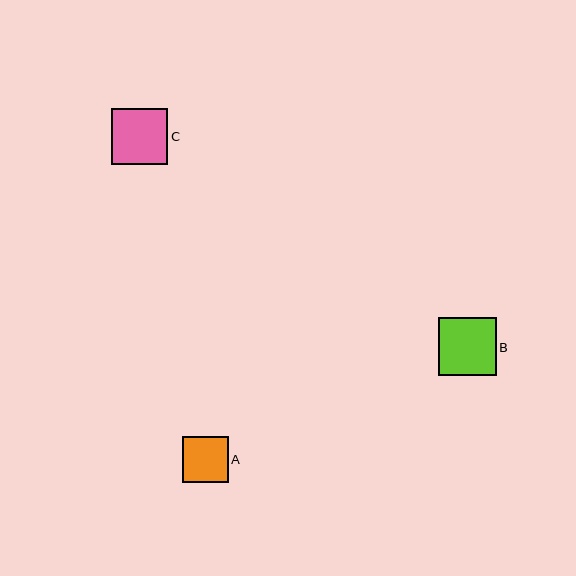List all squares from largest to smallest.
From largest to smallest: B, C, A.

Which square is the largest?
Square B is the largest with a size of approximately 58 pixels.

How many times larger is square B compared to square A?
Square B is approximately 1.3 times the size of square A.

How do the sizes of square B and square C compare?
Square B and square C are approximately the same size.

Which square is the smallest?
Square A is the smallest with a size of approximately 46 pixels.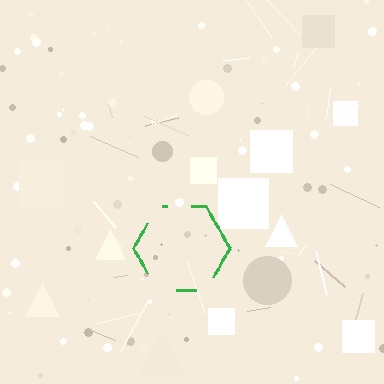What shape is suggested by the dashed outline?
The dashed outline suggests a hexagon.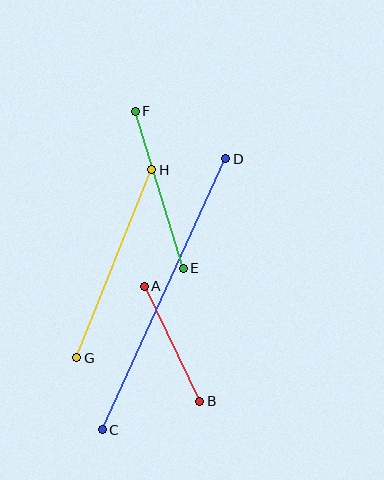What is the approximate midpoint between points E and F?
The midpoint is at approximately (159, 190) pixels.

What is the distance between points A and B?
The distance is approximately 128 pixels.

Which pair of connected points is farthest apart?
Points C and D are farthest apart.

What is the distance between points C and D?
The distance is approximately 298 pixels.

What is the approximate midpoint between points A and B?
The midpoint is at approximately (172, 344) pixels.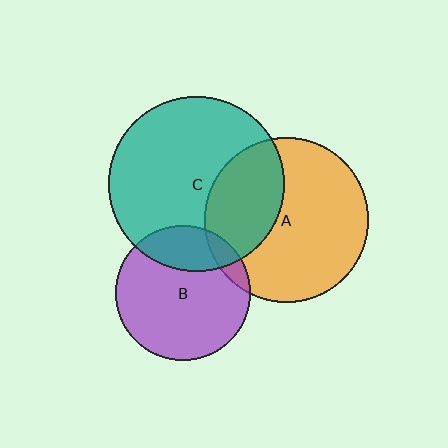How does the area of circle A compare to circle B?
Approximately 1.5 times.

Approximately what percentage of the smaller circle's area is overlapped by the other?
Approximately 10%.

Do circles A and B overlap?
Yes.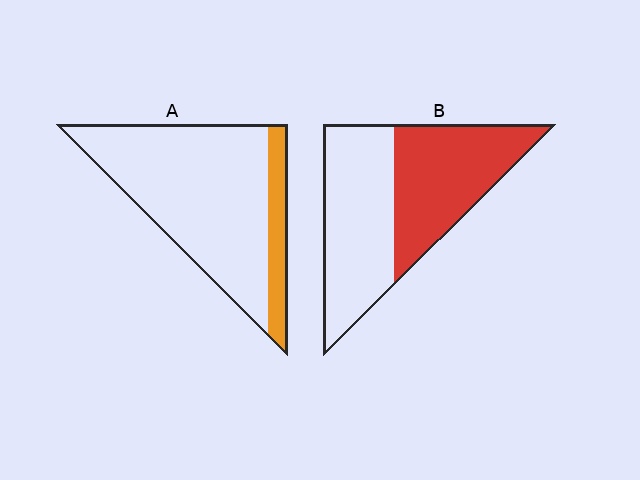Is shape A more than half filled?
No.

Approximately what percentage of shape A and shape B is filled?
A is approximately 15% and B is approximately 50%.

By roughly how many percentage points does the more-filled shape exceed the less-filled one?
By roughly 30 percentage points (B over A).